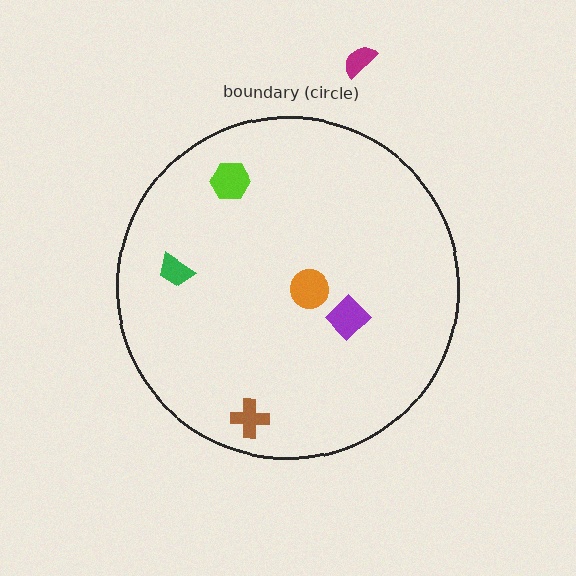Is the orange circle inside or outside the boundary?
Inside.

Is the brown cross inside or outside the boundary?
Inside.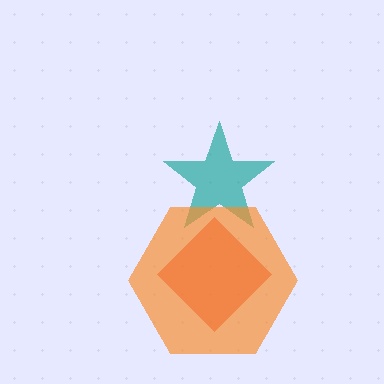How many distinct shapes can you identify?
There are 3 distinct shapes: a red diamond, a teal star, an orange hexagon.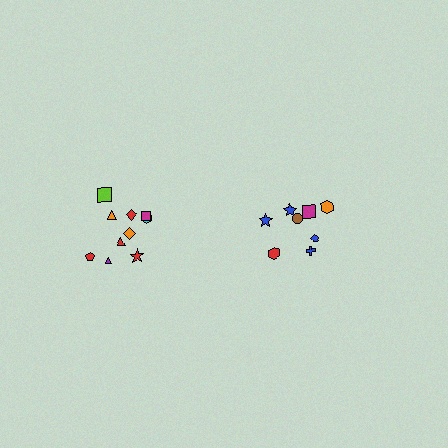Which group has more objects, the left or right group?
The left group.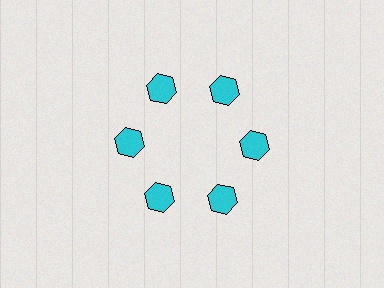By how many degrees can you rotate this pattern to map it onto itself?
The pattern maps onto itself every 60 degrees of rotation.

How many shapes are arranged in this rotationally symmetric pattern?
There are 6 shapes, arranged in 6 groups of 1.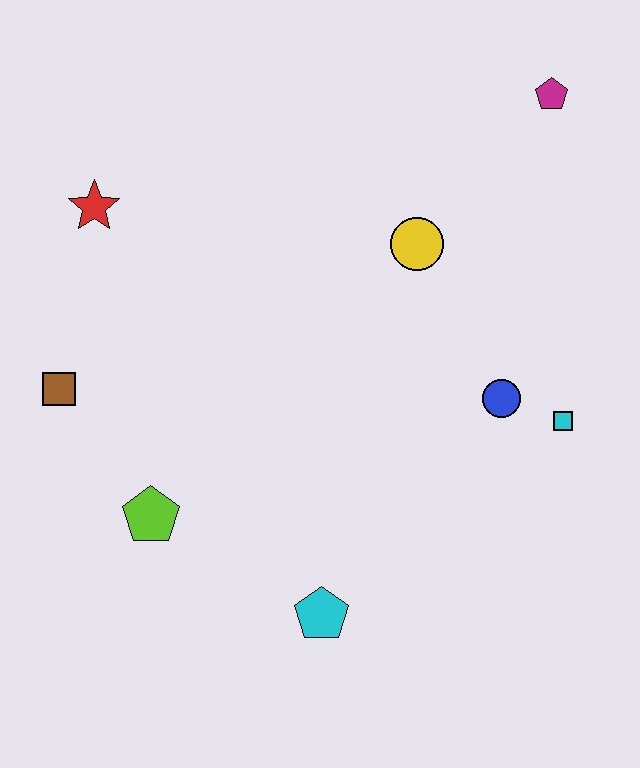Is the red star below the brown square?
No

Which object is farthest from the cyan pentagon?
The magenta pentagon is farthest from the cyan pentagon.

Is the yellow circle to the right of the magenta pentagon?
No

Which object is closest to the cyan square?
The blue circle is closest to the cyan square.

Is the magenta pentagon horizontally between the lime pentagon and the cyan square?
Yes